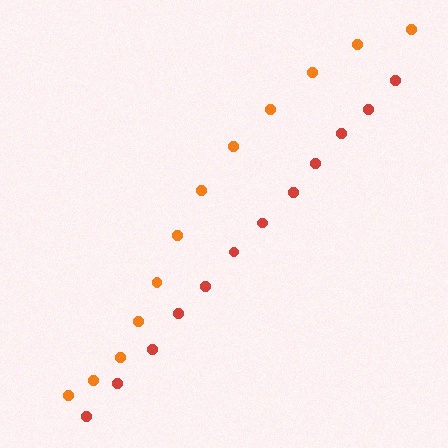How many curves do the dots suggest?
There are 2 distinct paths.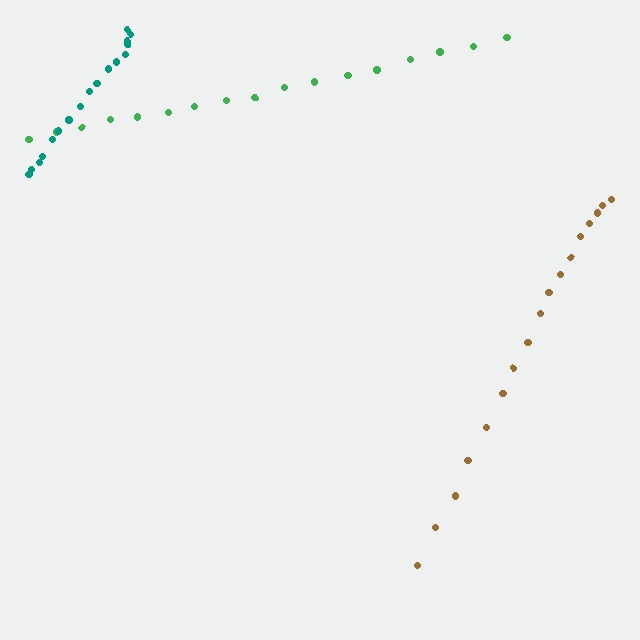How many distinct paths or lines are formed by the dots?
There are 3 distinct paths.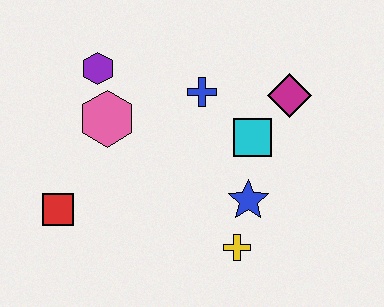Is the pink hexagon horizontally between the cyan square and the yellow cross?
No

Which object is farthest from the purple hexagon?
The yellow cross is farthest from the purple hexagon.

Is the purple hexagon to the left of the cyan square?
Yes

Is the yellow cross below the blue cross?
Yes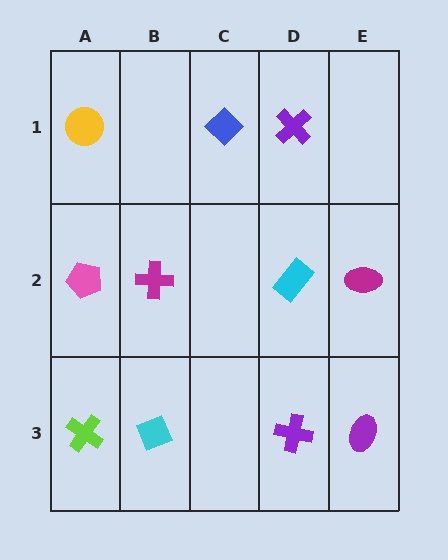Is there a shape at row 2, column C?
No, that cell is empty.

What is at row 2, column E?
A magenta ellipse.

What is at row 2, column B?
A magenta cross.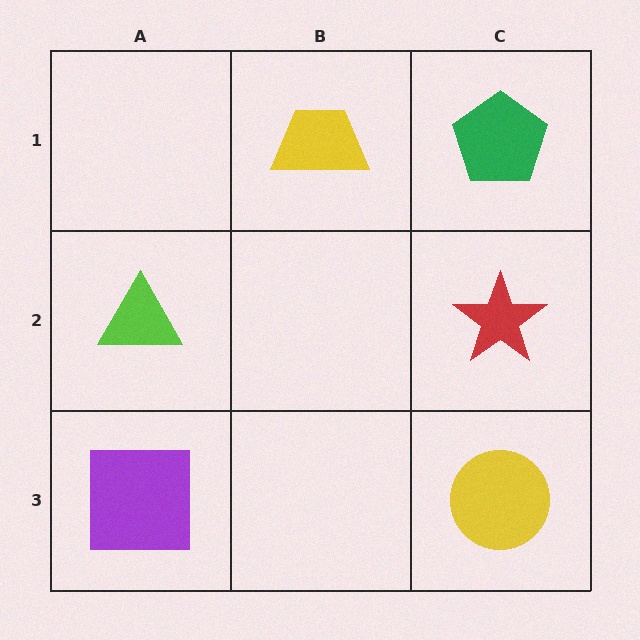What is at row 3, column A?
A purple square.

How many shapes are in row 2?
2 shapes.